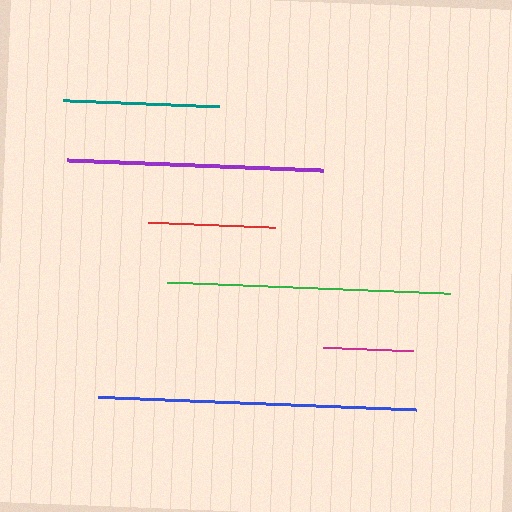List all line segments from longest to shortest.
From longest to shortest: blue, green, purple, teal, red, magenta.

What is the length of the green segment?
The green segment is approximately 283 pixels long.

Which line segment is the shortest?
The magenta line is the shortest at approximately 90 pixels.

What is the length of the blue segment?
The blue segment is approximately 318 pixels long.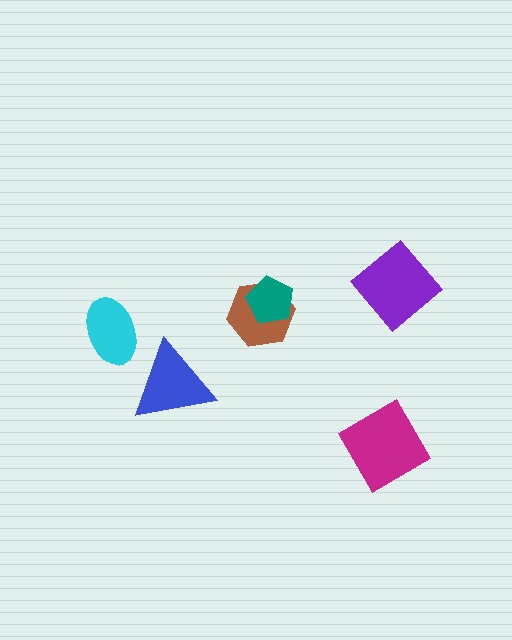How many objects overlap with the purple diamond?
0 objects overlap with the purple diamond.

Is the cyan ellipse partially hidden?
No, no other shape covers it.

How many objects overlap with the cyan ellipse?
0 objects overlap with the cyan ellipse.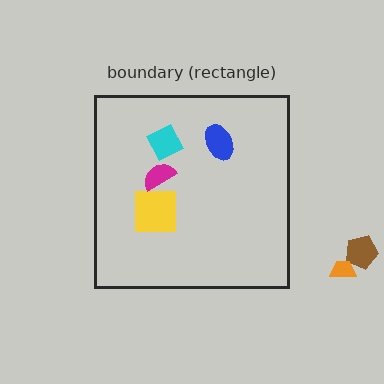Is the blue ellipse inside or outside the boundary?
Inside.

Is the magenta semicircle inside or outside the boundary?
Inside.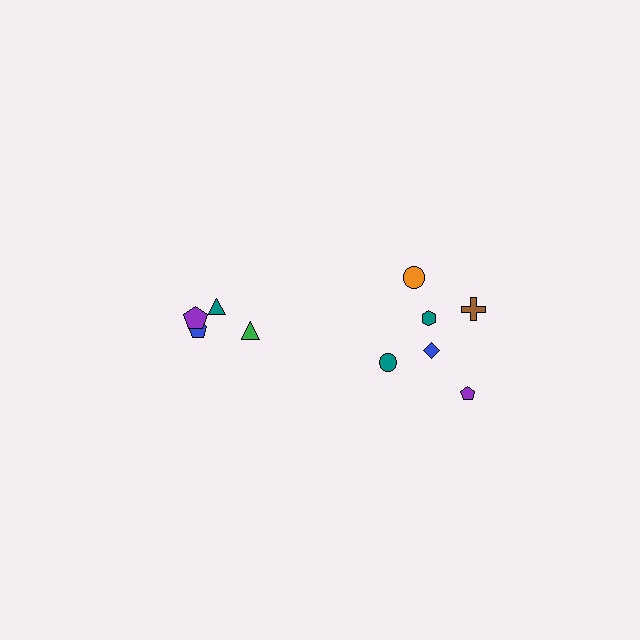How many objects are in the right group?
There are 6 objects.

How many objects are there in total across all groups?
There are 10 objects.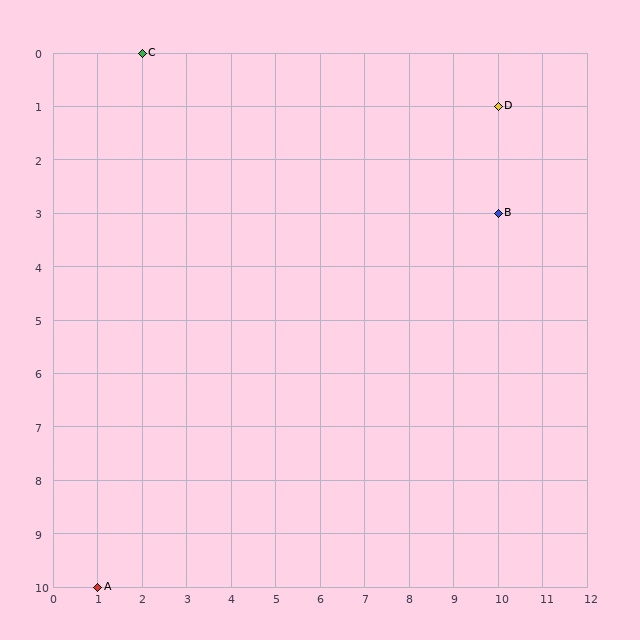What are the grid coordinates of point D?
Point D is at grid coordinates (10, 1).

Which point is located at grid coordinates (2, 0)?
Point C is at (2, 0).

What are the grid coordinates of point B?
Point B is at grid coordinates (10, 3).